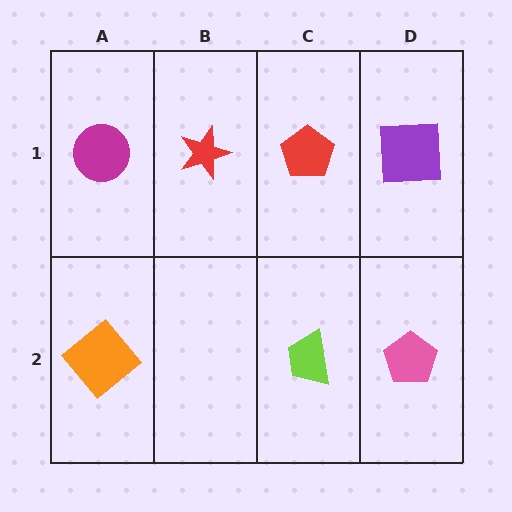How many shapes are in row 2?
3 shapes.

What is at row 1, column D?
A purple square.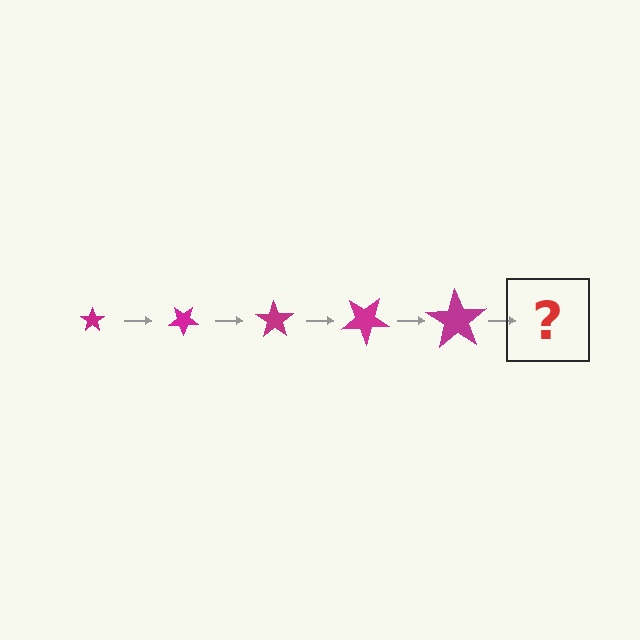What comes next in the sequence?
The next element should be a star, larger than the previous one and rotated 175 degrees from the start.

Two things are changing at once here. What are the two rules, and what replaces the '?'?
The two rules are that the star grows larger each step and it rotates 35 degrees each step. The '?' should be a star, larger than the previous one and rotated 175 degrees from the start.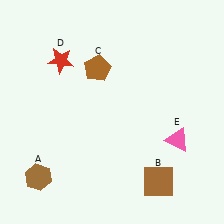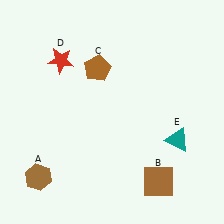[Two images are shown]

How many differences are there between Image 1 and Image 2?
There is 1 difference between the two images.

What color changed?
The triangle (E) changed from pink in Image 1 to teal in Image 2.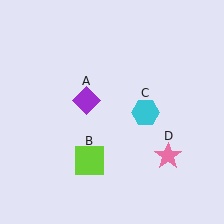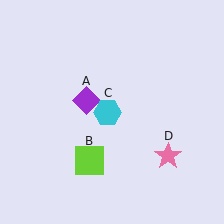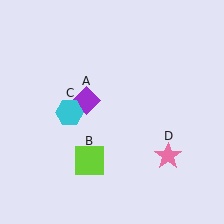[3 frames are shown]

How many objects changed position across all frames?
1 object changed position: cyan hexagon (object C).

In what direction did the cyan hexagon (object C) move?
The cyan hexagon (object C) moved left.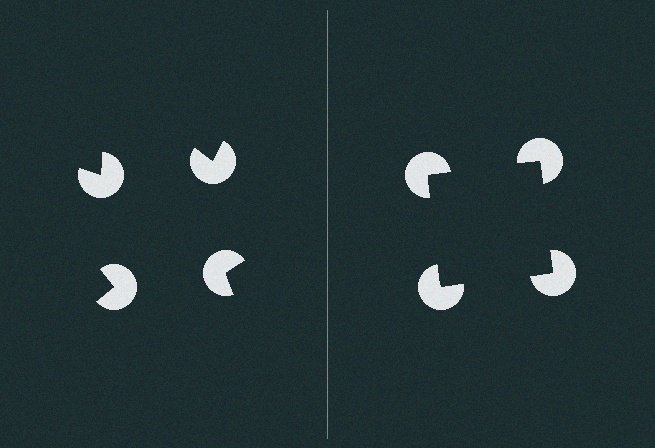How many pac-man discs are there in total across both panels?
8 — 4 on each side.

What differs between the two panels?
The pac-man discs are positioned identically on both sides; only the wedge orientations differ. On the right they align to a square; on the left they are misaligned.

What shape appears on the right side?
An illusory square.